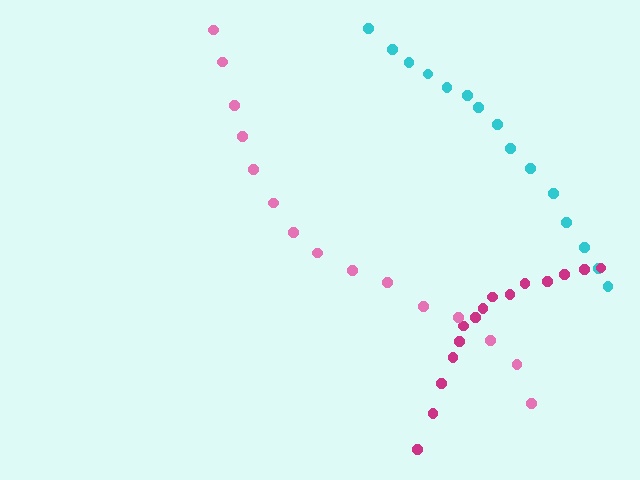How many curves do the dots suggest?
There are 3 distinct paths.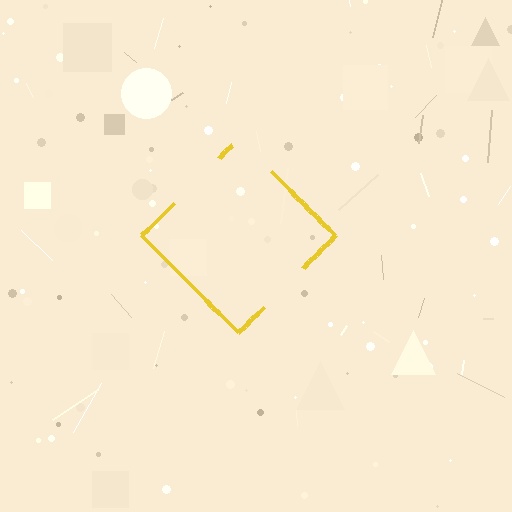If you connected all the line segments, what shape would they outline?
They would outline a diamond.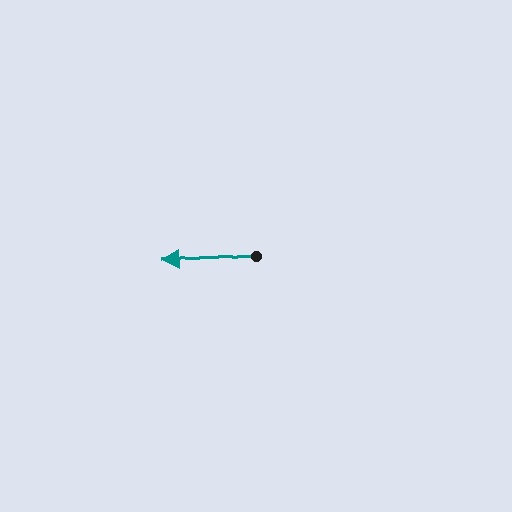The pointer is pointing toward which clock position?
Roughly 9 o'clock.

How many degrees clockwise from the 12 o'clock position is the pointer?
Approximately 266 degrees.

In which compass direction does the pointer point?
West.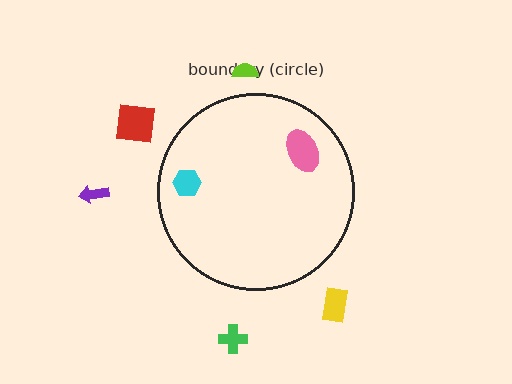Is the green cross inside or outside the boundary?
Outside.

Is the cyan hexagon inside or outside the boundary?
Inside.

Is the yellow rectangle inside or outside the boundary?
Outside.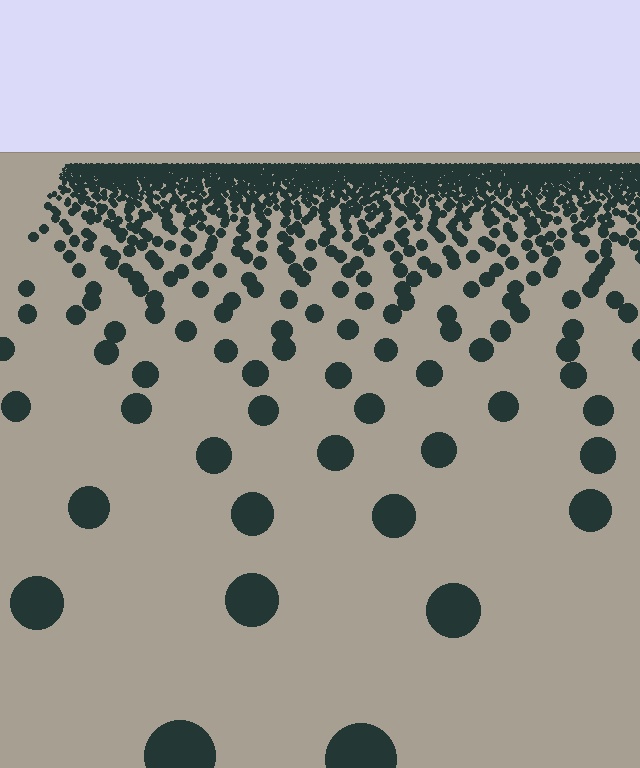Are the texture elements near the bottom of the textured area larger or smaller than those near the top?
Larger. Near the bottom, elements are closer to the viewer and appear at a bigger on-screen size.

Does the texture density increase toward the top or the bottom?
Density increases toward the top.